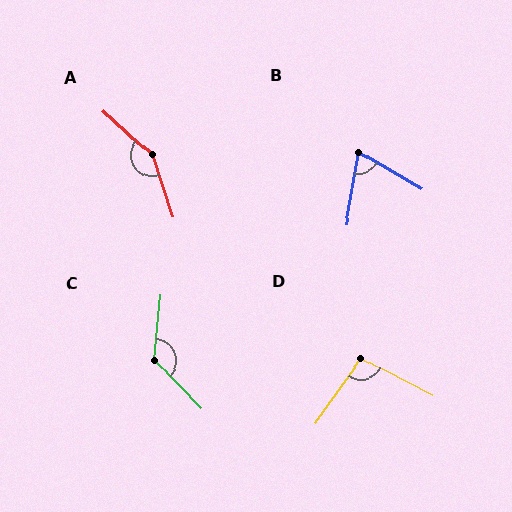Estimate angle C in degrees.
Approximately 131 degrees.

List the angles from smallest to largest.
B (70°), D (98°), C (131°), A (151°).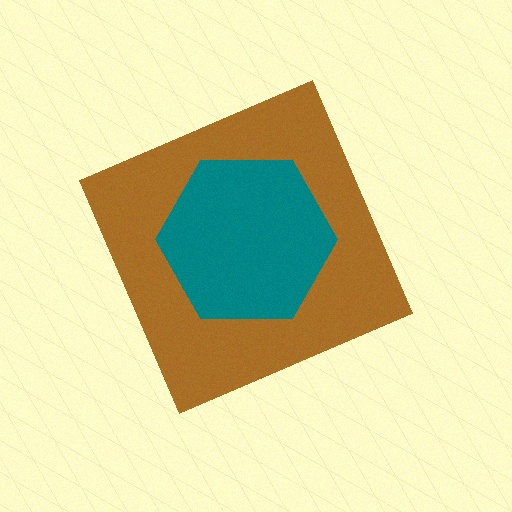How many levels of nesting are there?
2.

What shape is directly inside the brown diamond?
The teal hexagon.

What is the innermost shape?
The teal hexagon.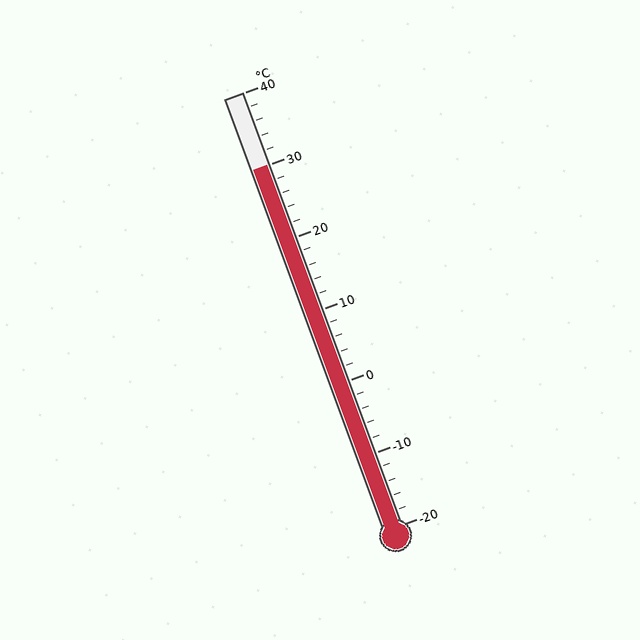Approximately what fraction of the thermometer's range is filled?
The thermometer is filled to approximately 85% of its range.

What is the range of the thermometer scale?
The thermometer scale ranges from -20°C to 40°C.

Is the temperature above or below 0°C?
The temperature is above 0°C.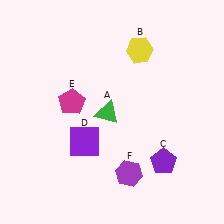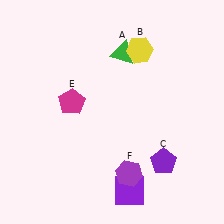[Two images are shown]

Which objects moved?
The objects that moved are: the green triangle (A), the purple square (D).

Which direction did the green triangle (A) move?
The green triangle (A) moved up.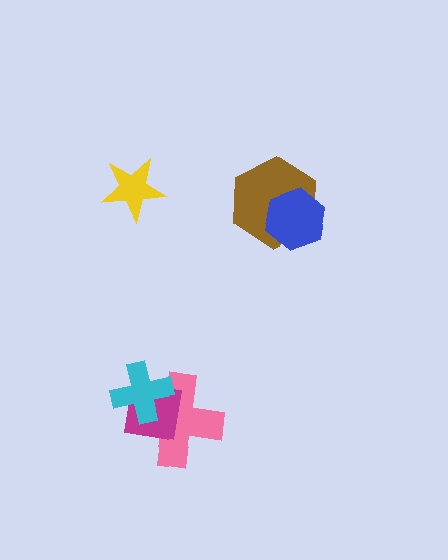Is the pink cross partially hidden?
Yes, it is partially covered by another shape.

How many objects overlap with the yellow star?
0 objects overlap with the yellow star.